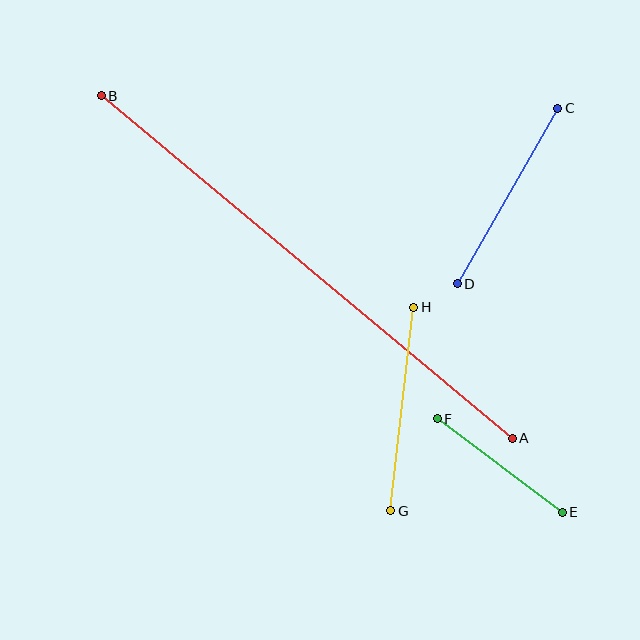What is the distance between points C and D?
The distance is approximately 202 pixels.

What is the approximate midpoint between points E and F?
The midpoint is at approximately (500, 465) pixels.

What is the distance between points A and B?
The distance is approximately 535 pixels.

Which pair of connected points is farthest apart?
Points A and B are farthest apart.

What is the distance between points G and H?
The distance is approximately 205 pixels.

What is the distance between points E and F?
The distance is approximately 156 pixels.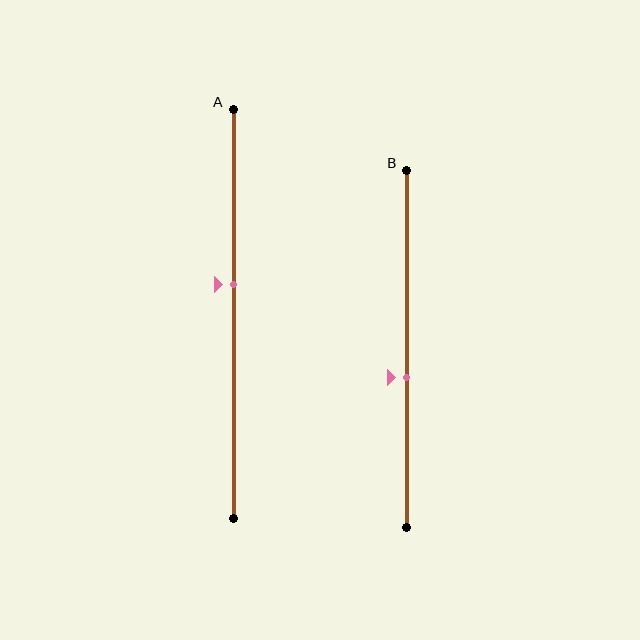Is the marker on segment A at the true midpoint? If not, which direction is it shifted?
No, the marker on segment A is shifted upward by about 7% of the segment length.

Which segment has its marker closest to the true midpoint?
Segment A has its marker closest to the true midpoint.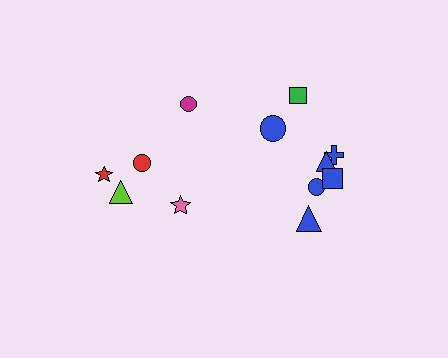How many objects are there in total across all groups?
There are 12 objects.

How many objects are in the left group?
There are 5 objects.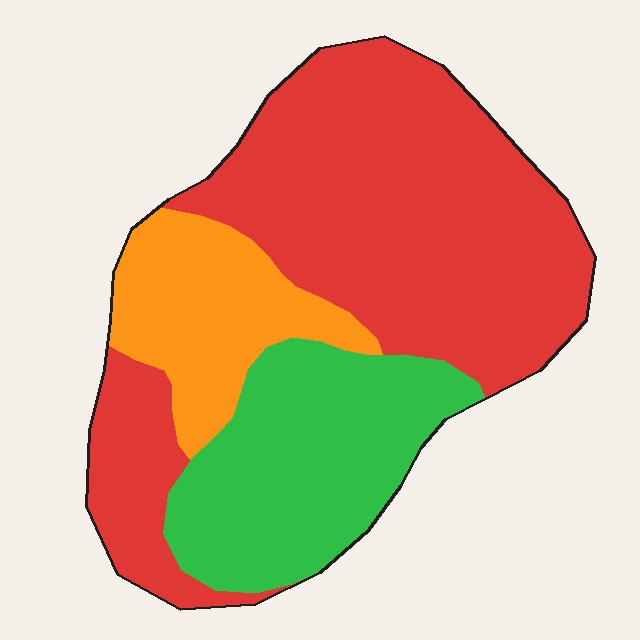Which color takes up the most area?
Red, at roughly 55%.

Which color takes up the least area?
Orange, at roughly 15%.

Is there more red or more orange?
Red.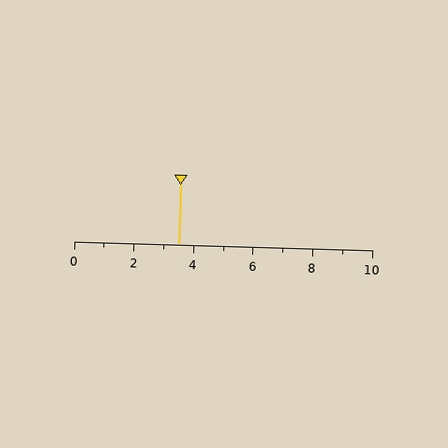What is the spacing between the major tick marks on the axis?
The major ticks are spaced 2 apart.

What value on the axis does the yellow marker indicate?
The marker indicates approximately 3.5.